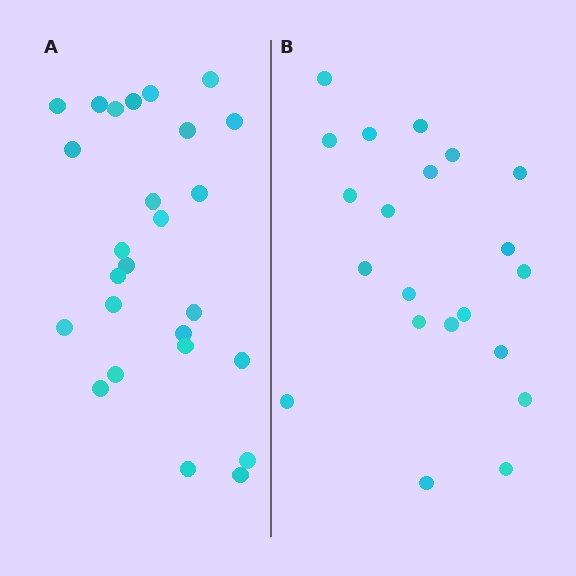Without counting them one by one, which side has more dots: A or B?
Region A (the left region) has more dots.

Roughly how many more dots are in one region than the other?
Region A has about 5 more dots than region B.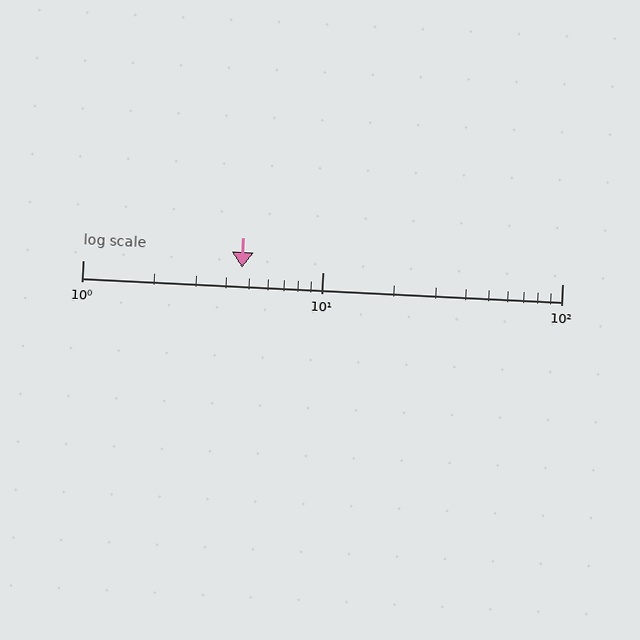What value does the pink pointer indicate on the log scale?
The pointer indicates approximately 4.6.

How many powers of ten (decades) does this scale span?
The scale spans 2 decades, from 1 to 100.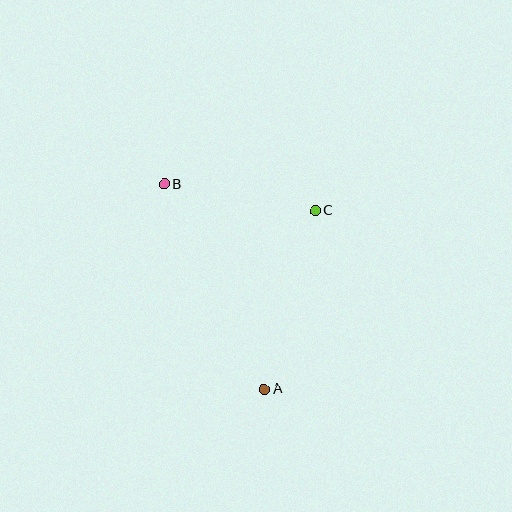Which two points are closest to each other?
Points B and C are closest to each other.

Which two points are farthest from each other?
Points A and B are farthest from each other.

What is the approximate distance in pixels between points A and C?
The distance between A and C is approximately 185 pixels.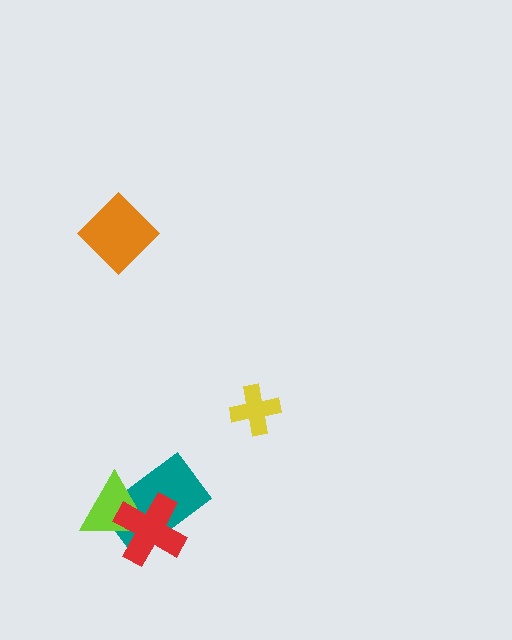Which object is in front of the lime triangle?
The red cross is in front of the lime triangle.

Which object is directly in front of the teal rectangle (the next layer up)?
The lime triangle is directly in front of the teal rectangle.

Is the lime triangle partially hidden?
Yes, it is partially covered by another shape.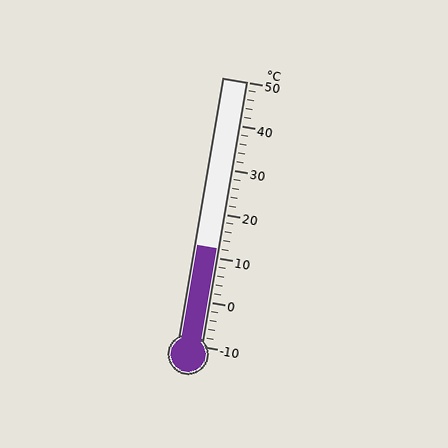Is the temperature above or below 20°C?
The temperature is below 20°C.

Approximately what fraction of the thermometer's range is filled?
The thermometer is filled to approximately 35% of its range.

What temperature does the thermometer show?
The thermometer shows approximately 12°C.